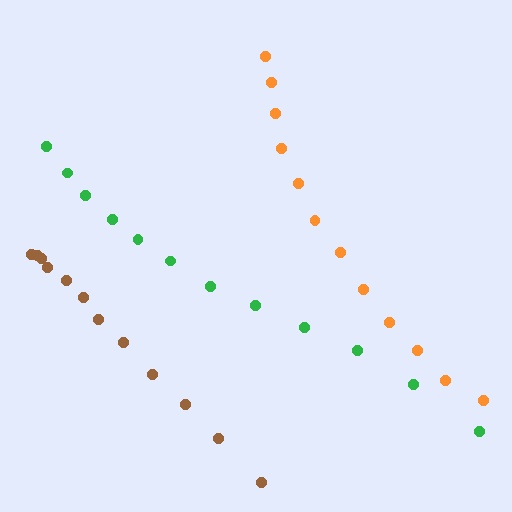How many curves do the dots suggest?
There are 3 distinct paths.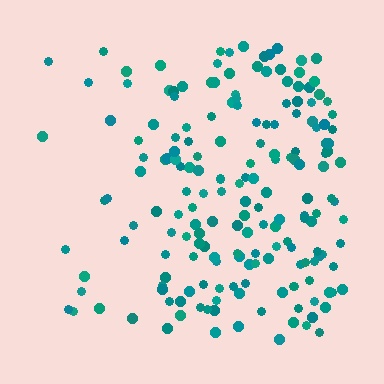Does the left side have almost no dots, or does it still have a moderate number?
Still a moderate number, just noticeably fewer than the right.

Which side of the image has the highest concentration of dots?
The right.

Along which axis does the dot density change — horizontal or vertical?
Horizontal.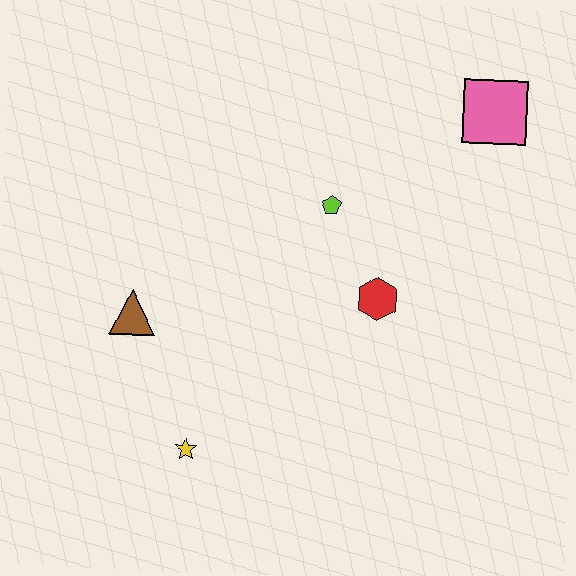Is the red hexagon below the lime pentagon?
Yes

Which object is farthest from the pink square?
The yellow star is farthest from the pink square.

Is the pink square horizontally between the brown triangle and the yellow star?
No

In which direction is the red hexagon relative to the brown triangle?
The red hexagon is to the right of the brown triangle.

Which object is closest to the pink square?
The lime pentagon is closest to the pink square.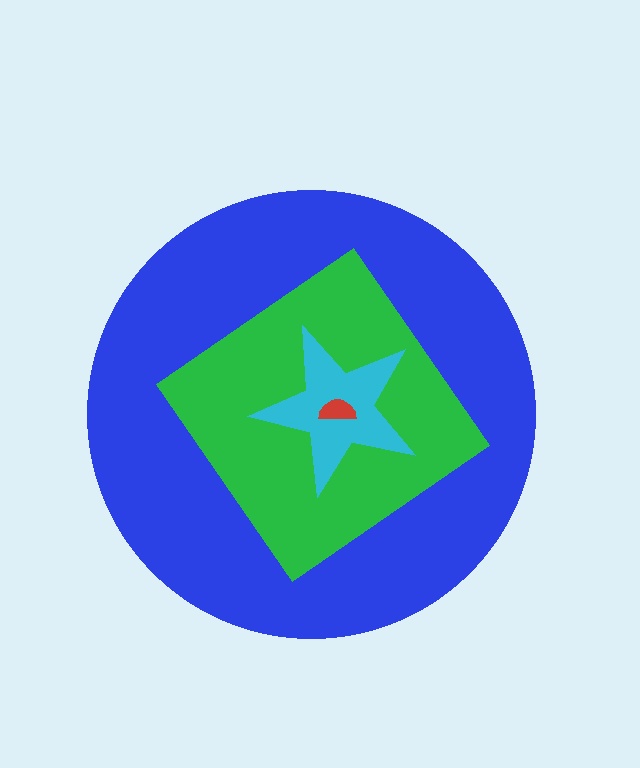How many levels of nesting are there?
4.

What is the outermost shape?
The blue circle.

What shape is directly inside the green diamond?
The cyan star.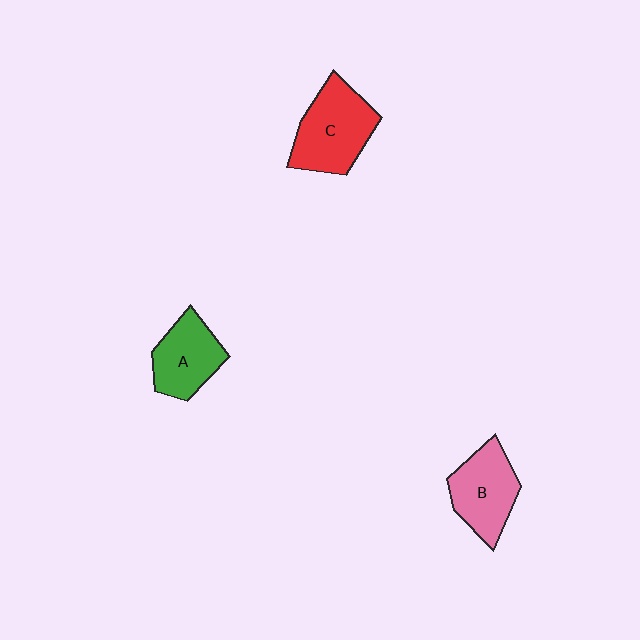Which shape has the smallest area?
Shape A (green).